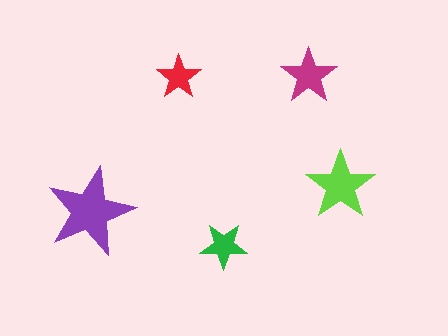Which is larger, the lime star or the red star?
The lime one.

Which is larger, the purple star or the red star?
The purple one.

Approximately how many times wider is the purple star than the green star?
About 2 times wider.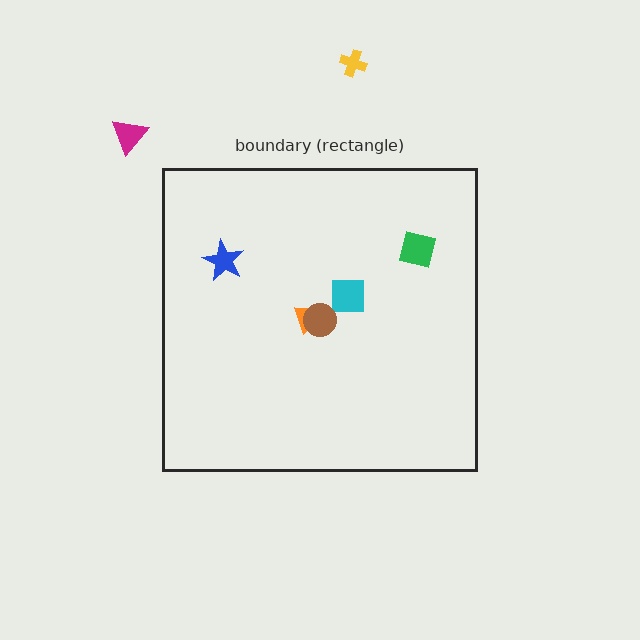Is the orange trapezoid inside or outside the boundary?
Inside.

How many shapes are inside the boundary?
5 inside, 2 outside.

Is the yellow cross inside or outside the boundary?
Outside.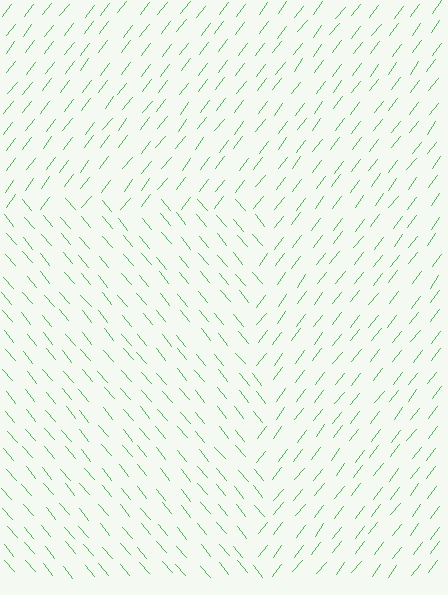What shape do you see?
I see a rectangle.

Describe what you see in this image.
The image is filled with small green line segments. A rectangle region in the image has lines oriented differently from the surrounding lines, creating a visible texture boundary.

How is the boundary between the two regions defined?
The boundary is defined purely by a change in line orientation (approximately 77 degrees difference). All lines are the same color and thickness.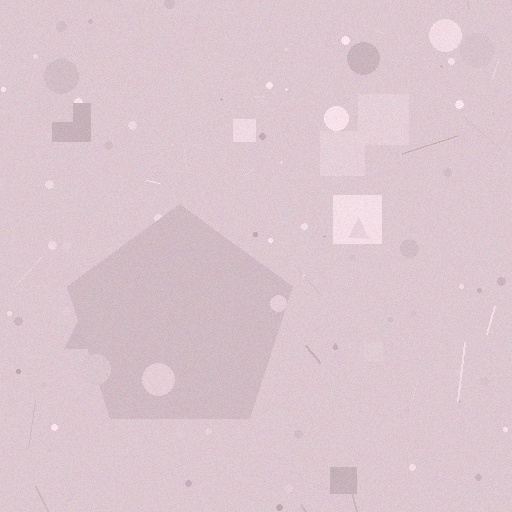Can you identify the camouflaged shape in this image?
The camouflaged shape is a pentagon.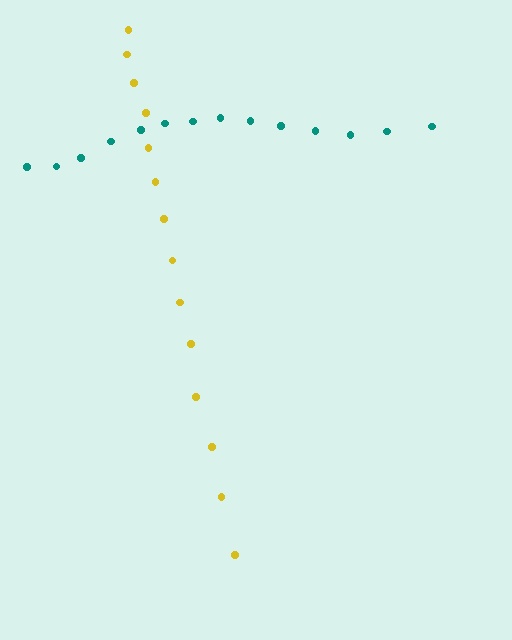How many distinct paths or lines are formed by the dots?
There are 2 distinct paths.